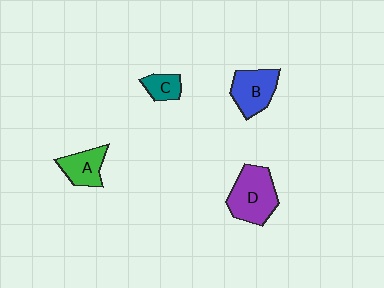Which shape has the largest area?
Shape D (purple).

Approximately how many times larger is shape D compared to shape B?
Approximately 1.3 times.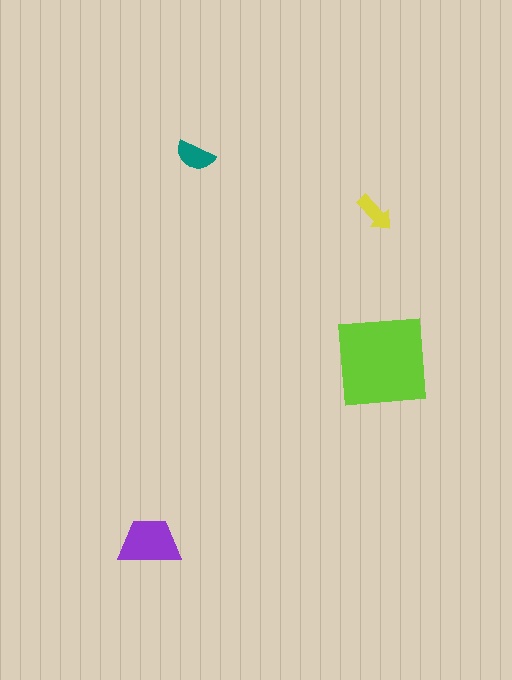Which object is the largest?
The lime square.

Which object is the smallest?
The yellow arrow.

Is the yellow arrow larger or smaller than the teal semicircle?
Smaller.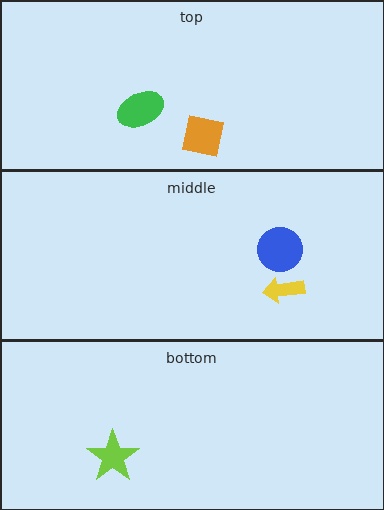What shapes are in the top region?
The green ellipse, the orange square.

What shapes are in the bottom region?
The lime star.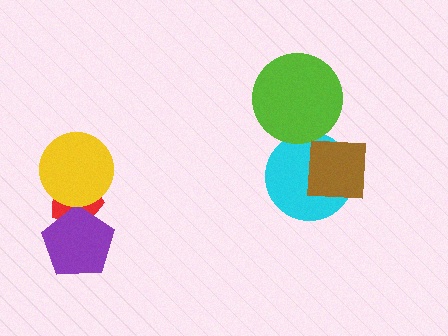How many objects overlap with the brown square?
1 object overlaps with the brown square.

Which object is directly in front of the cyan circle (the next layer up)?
The lime circle is directly in front of the cyan circle.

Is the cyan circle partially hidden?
Yes, it is partially covered by another shape.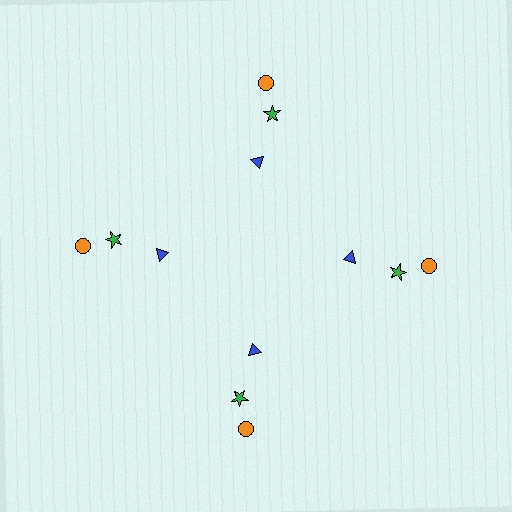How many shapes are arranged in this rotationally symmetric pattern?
There are 12 shapes, arranged in 4 groups of 3.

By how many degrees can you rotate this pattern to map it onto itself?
The pattern maps onto itself every 90 degrees of rotation.